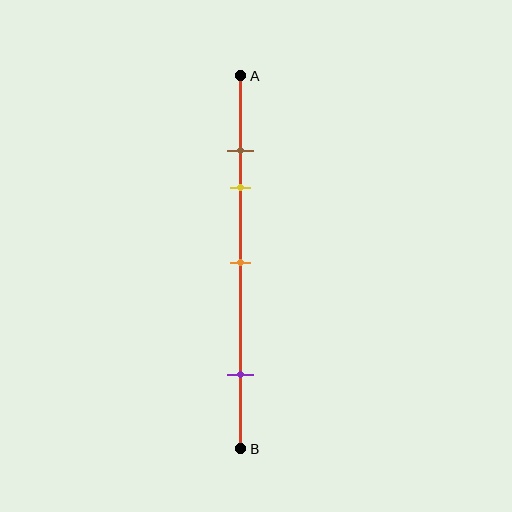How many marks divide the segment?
There are 4 marks dividing the segment.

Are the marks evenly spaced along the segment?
No, the marks are not evenly spaced.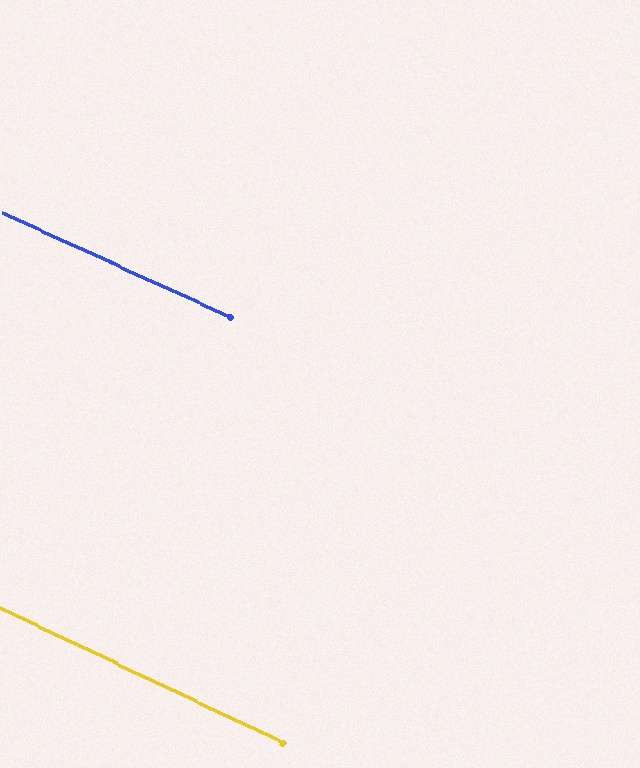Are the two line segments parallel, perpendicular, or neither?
Parallel — their directions differ by only 0.9°.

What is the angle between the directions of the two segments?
Approximately 1 degree.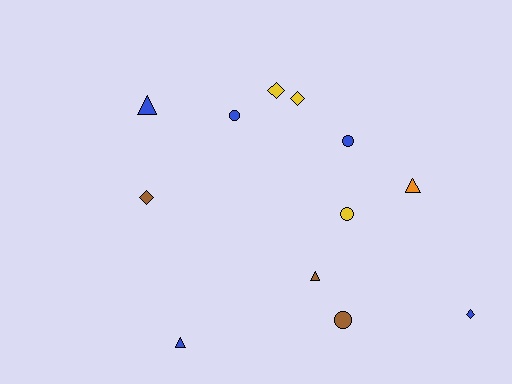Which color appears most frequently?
Blue, with 5 objects.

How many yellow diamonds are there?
There are 2 yellow diamonds.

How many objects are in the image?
There are 12 objects.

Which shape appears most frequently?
Diamond, with 4 objects.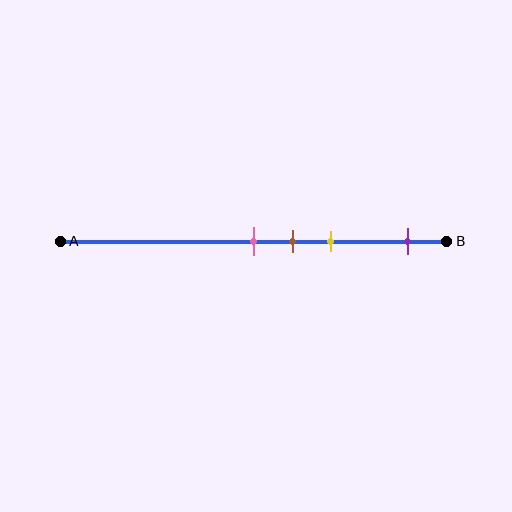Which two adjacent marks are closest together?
The pink and brown marks are the closest adjacent pair.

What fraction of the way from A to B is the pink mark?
The pink mark is approximately 50% (0.5) of the way from A to B.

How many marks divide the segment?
There are 4 marks dividing the segment.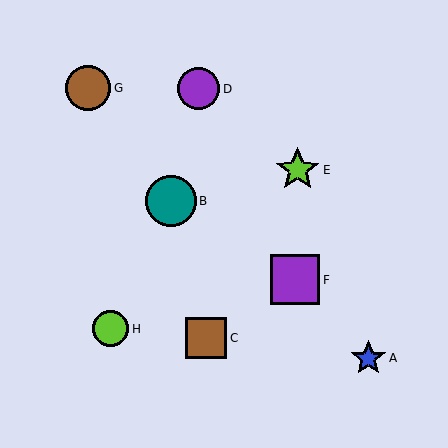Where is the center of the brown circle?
The center of the brown circle is at (88, 88).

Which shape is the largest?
The teal circle (labeled B) is the largest.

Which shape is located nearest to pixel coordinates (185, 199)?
The teal circle (labeled B) at (171, 201) is nearest to that location.